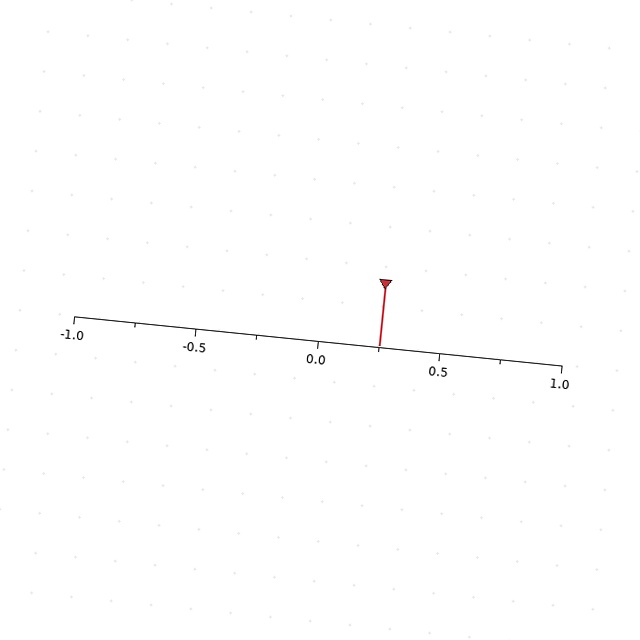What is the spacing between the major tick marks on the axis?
The major ticks are spaced 0.5 apart.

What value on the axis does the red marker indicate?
The marker indicates approximately 0.25.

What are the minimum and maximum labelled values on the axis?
The axis runs from -1.0 to 1.0.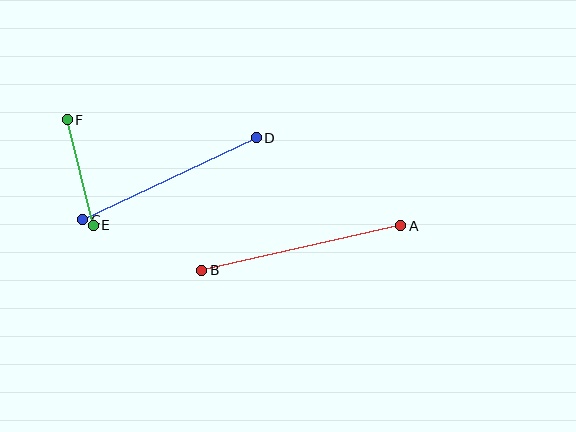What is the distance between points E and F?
The distance is approximately 109 pixels.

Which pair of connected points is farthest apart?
Points A and B are farthest apart.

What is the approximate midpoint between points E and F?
The midpoint is at approximately (80, 173) pixels.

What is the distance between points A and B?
The distance is approximately 204 pixels.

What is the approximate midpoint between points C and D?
The midpoint is at approximately (169, 179) pixels.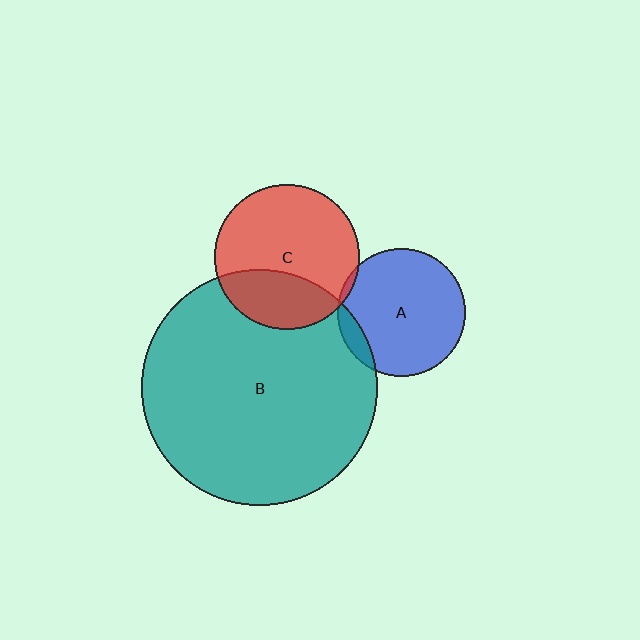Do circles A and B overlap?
Yes.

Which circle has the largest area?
Circle B (teal).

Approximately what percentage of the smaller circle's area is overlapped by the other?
Approximately 10%.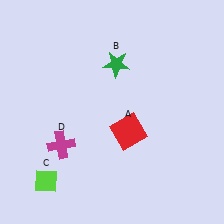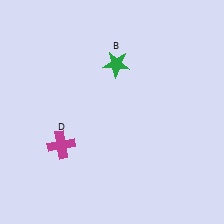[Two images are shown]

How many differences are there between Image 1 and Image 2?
There are 2 differences between the two images.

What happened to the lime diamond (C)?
The lime diamond (C) was removed in Image 2. It was in the bottom-left area of Image 1.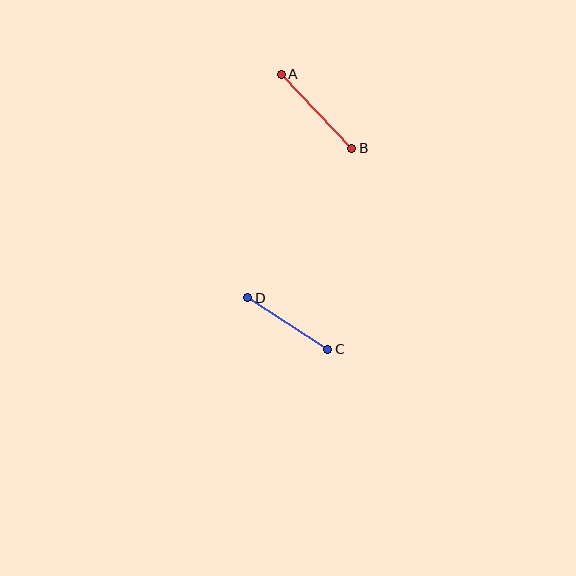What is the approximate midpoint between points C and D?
The midpoint is at approximately (288, 323) pixels.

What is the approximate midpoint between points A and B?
The midpoint is at approximately (316, 111) pixels.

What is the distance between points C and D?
The distance is approximately 95 pixels.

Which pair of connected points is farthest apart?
Points A and B are farthest apart.